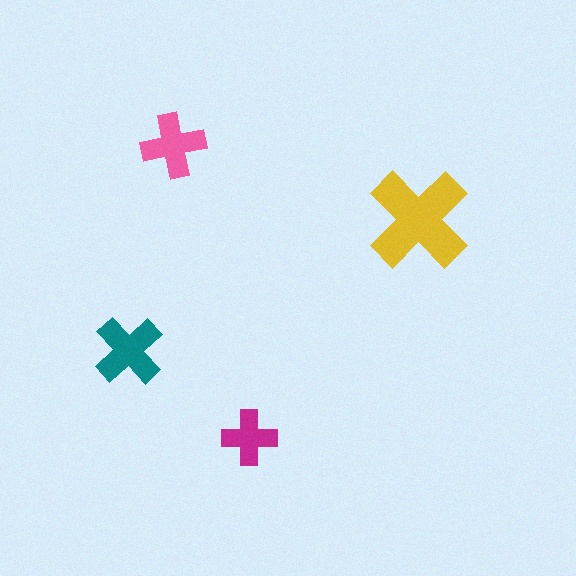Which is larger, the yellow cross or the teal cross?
The yellow one.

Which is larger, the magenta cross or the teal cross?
The teal one.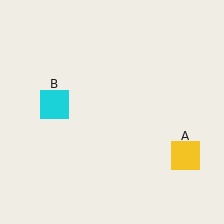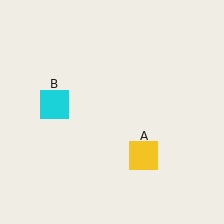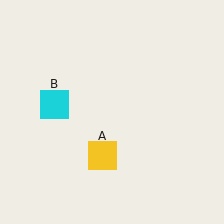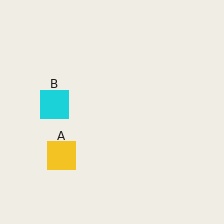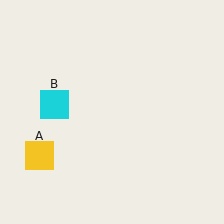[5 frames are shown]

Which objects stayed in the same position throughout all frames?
Cyan square (object B) remained stationary.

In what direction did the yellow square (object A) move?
The yellow square (object A) moved left.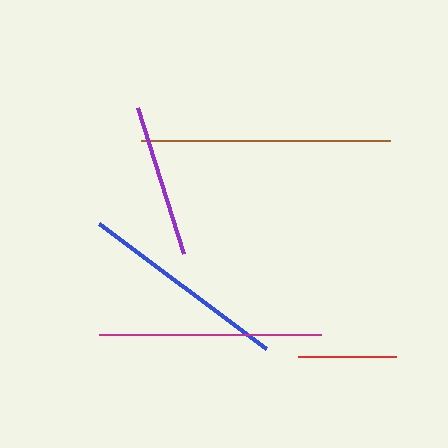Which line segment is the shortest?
The red line is the shortest at approximately 99 pixels.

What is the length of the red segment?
The red segment is approximately 99 pixels long.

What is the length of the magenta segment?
The magenta segment is approximately 222 pixels long.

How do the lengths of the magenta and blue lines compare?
The magenta and blue lines are approximately the same length.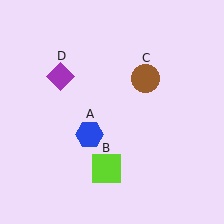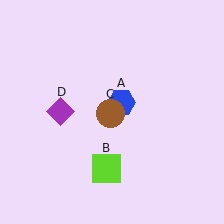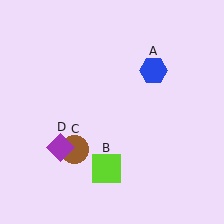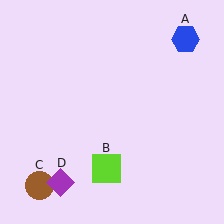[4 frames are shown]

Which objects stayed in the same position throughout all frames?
Lime square (object B) remained stationary.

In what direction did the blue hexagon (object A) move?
The blue hexagon (object A) moved up and to the right.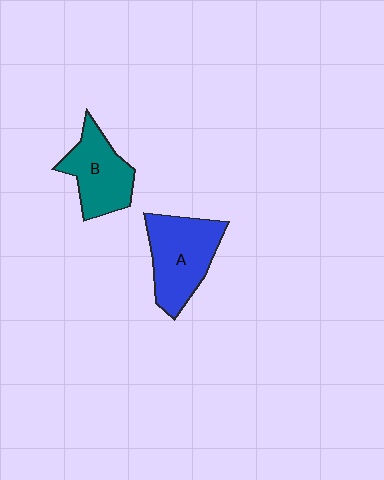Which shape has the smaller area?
Shape B (teal).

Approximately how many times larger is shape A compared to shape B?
Approximately 1.2 times.